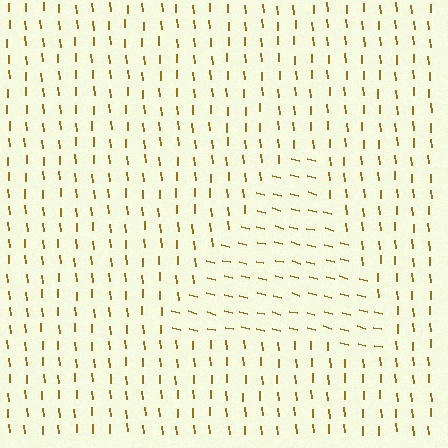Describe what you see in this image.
The image is filled with small brown line segments. A triangle region in the image has lines oriented differently from the surrounding lines, creating a visible texture boundary.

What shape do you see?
I see a triangle.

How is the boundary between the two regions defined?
The boundary is defined purely by a change in line orientation (approximately 72 degrees difference). All lines are the same color and thickness.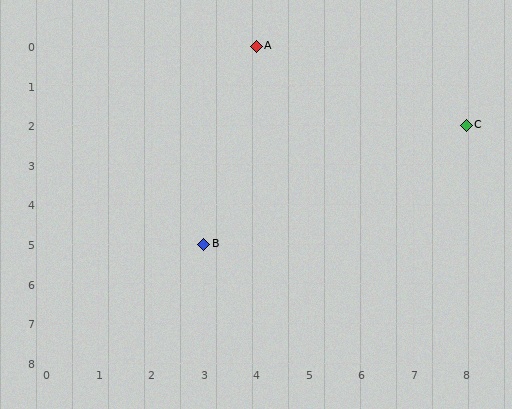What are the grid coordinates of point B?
Point B is at grid coordinates (3, 5).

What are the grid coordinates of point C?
Point C is at grid coordinates (8, 2).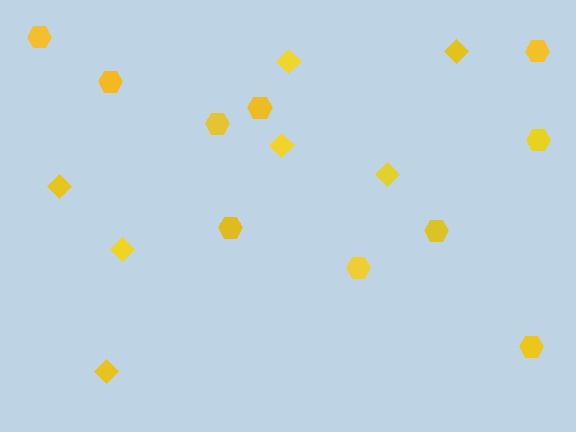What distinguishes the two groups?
There are 2 groups: one group of diamonds (7) and one group of hexagons (10).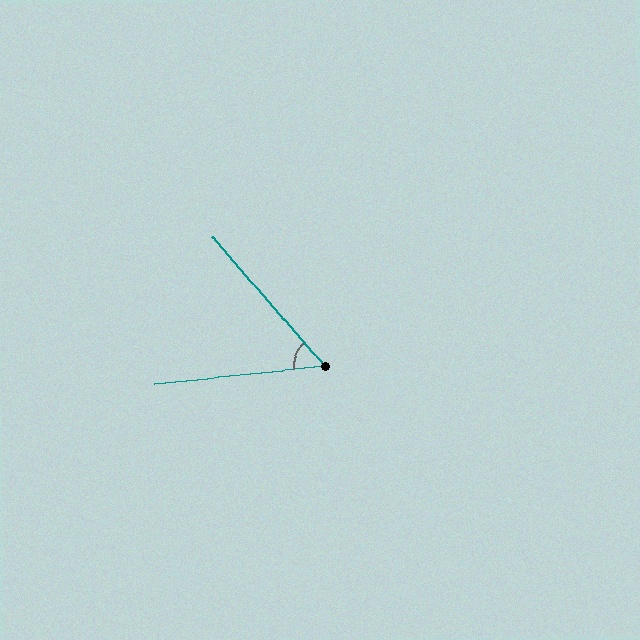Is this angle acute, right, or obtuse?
It is acute.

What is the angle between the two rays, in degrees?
Approximately 55 degrees.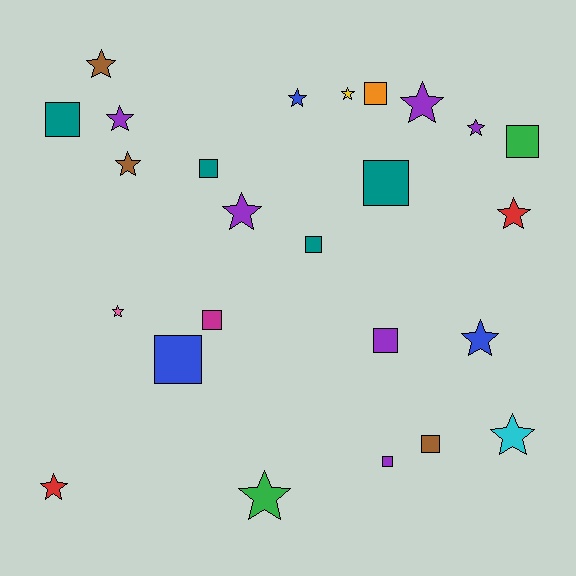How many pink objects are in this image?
There is 1 pink object.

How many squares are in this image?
There are 11 squares.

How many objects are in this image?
There are 25 objects.